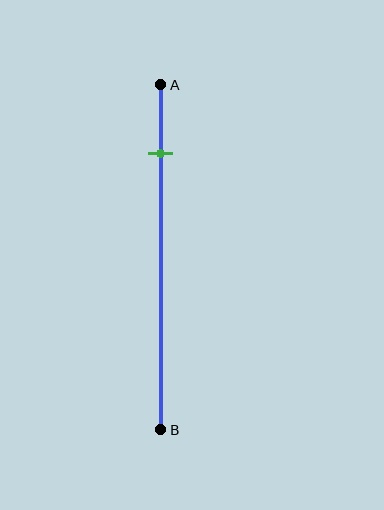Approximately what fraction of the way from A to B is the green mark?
The green mark is approximately 20% of the way from A to B.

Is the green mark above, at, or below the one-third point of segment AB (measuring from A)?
The green mark is above the one-third point of segment AB.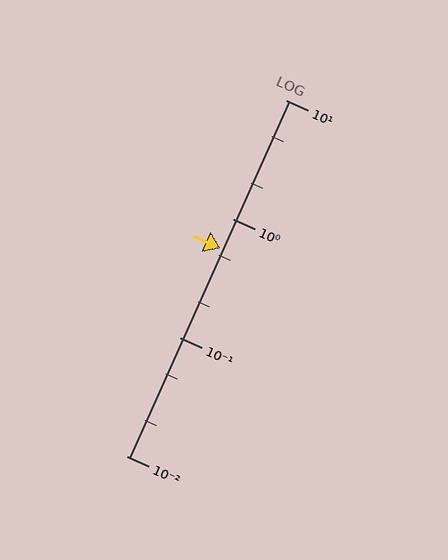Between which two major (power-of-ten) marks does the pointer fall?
The pointer is between 0.1 and 1.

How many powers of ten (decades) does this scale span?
The scale spans 3 decades, from 0.01 to 10.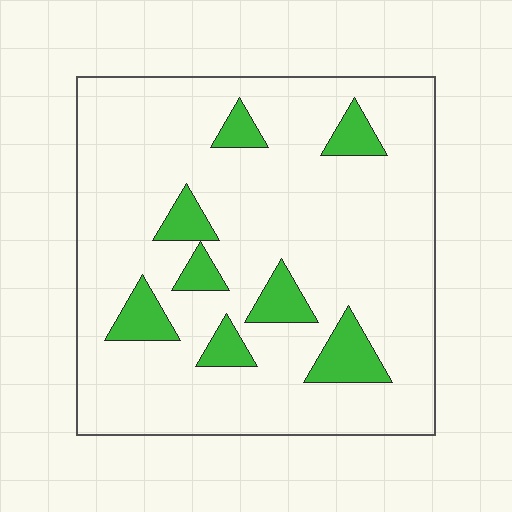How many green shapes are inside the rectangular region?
8.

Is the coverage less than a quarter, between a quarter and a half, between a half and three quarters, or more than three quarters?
Less than a quarter.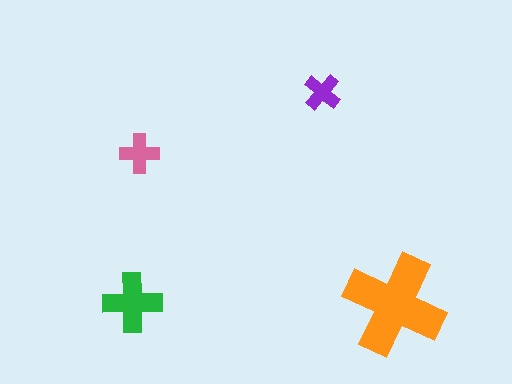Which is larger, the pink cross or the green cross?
The green one.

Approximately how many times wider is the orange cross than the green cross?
About 1.5 times wider.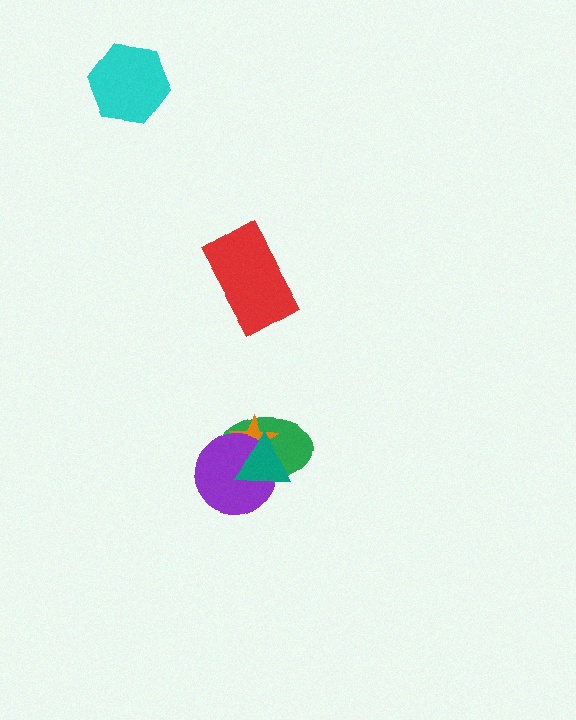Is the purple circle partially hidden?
Yes, it is partially covered by another shape.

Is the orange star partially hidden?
Yes, it is partially covered by another shape.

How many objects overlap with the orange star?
3 objects overlap with the orange star.